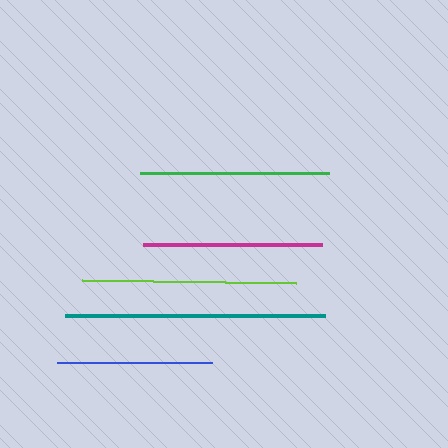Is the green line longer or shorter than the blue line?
The green line is longer than the blue line.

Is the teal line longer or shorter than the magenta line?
The teal line is longer than the magenta line.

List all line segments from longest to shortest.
From longest to shortest: teal, lime, green, magenta, blue.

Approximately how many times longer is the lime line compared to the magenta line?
The lime line is approximately 1.2 times the length of the magenta line.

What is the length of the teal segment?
The teal segment is approximately 261 pixels long.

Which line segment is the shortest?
The blue line is the shortest at approximately 154 pixels.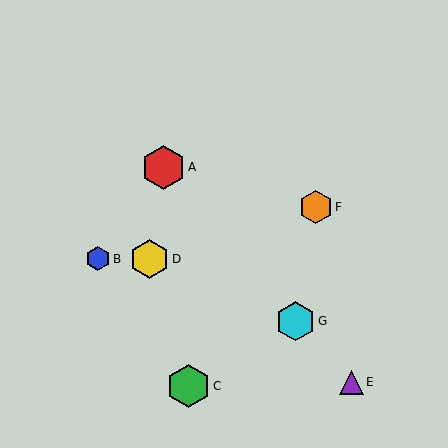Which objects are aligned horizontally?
Objects B, D are aligned horizontally.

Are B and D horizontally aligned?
Yes, both are at y≈259.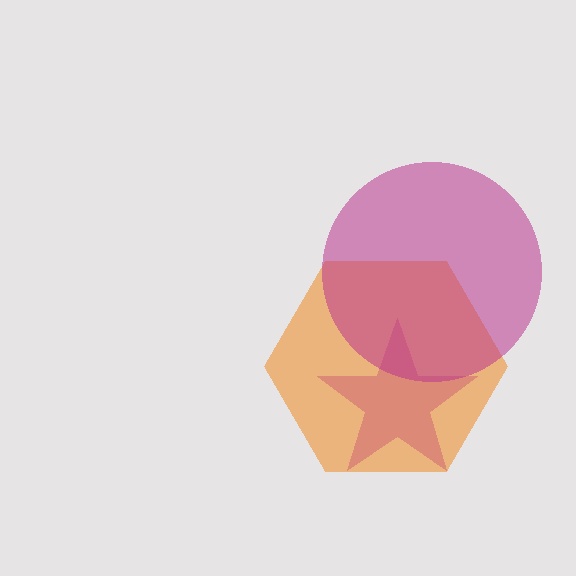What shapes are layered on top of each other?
The layered shapes are: a purple star, an orange hexagon, a magenta circle.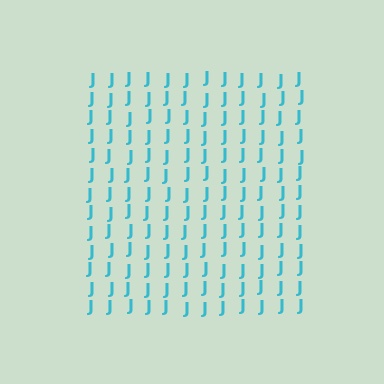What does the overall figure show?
The overall figure shows a square.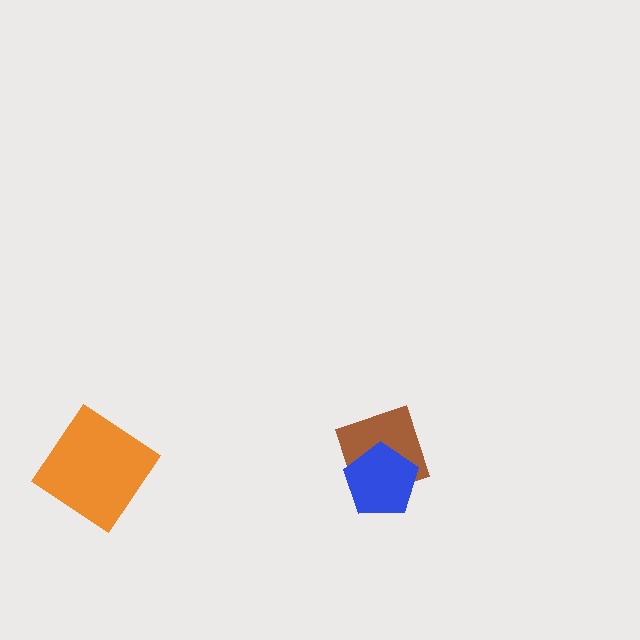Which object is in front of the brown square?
The blue pentagon is in front of the brown square.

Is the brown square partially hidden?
Yes, it is partially covered by another shape.